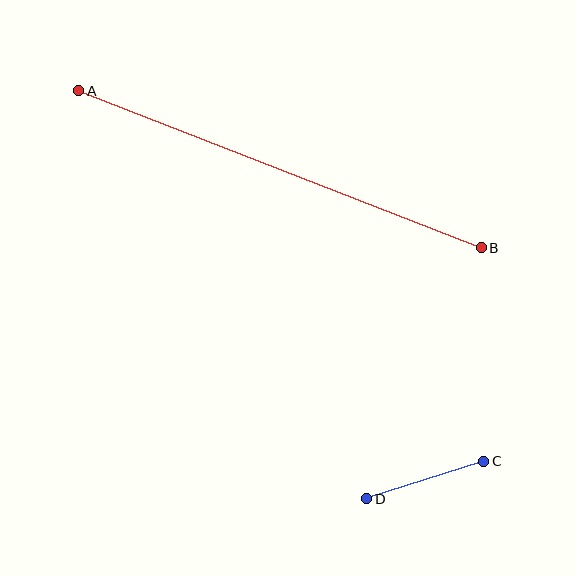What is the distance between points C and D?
The distance is approximately 123 pixels.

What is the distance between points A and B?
The distance is approximately 432 pixels.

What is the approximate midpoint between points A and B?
The midpoint is at approximately (280, 169) pixels.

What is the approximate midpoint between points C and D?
The midpoint is at approximately (425, 480) pixels.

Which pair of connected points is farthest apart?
Points A and B are farthest apart.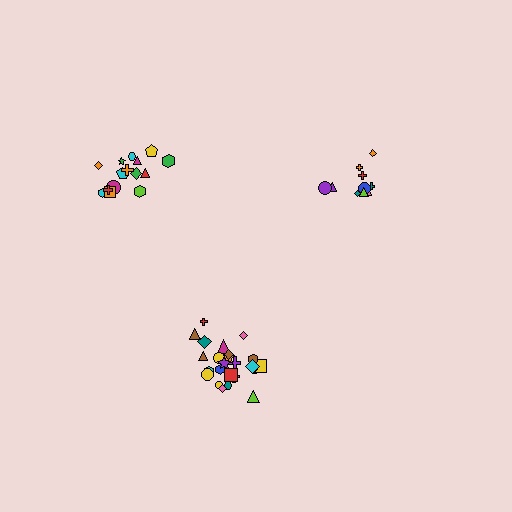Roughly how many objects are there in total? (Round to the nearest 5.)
Roughly 50 objects in total.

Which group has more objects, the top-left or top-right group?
The top-left group.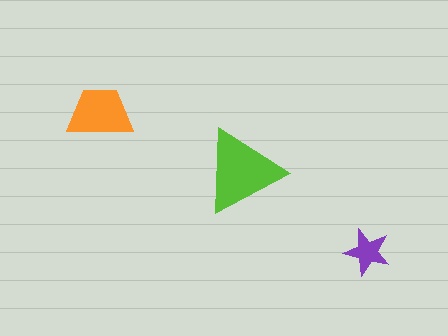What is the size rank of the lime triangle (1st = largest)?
1st.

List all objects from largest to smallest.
The lime triangle, the orange trapezoid, the purple star.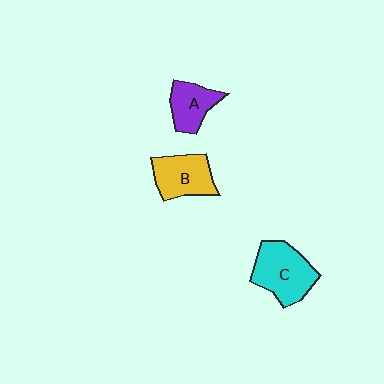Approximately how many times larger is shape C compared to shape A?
Approximately 1.6 times.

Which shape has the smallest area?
Shape A (purple).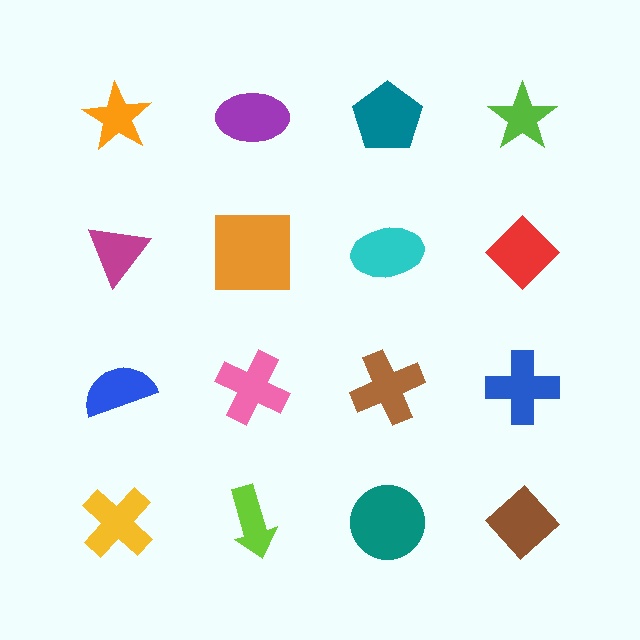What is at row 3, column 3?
A brown cross.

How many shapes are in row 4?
4 shapes.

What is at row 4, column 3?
A teal circle.